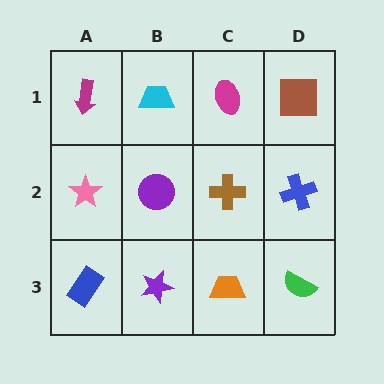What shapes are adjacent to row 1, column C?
A brown cross (row 2, column C), a cyan trapezoid (row 1, column B), a brown square (row 1, column D).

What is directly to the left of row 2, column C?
A purple circle.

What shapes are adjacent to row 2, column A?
A magenta arrow (row 1, column A), a blue rectangle (row 3, column A), a purple circle (row 2, column B).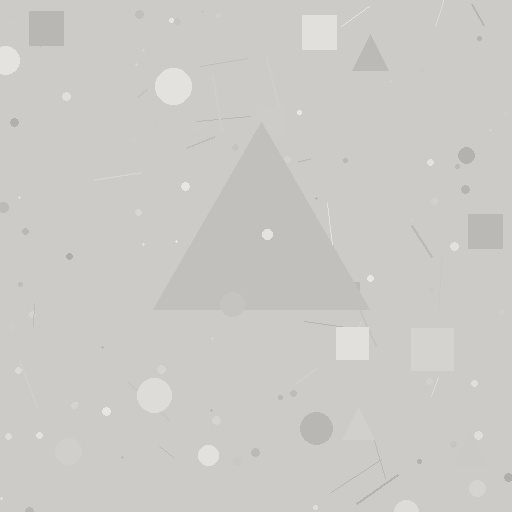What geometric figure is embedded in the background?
A triangle is embedded in the background.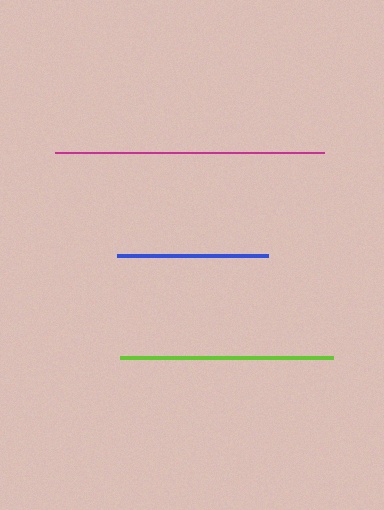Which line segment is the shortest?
The blue line is the shortest at approximately 151 pixels.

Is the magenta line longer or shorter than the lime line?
The magenta line is longer than the lime line.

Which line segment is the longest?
The magenta line is the longest at approximately 269 pixels.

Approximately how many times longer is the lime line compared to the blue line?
The lime line is approximately 1.4 times the length of the blue line.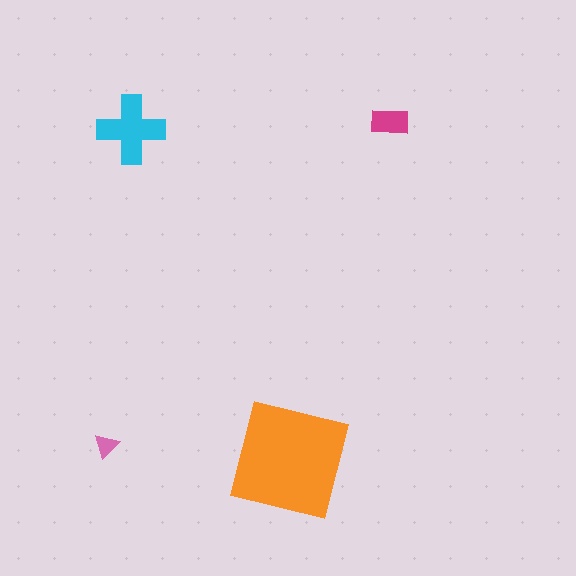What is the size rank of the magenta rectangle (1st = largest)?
3rd.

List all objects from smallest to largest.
The pink triangle, the magenta rectangle, the cyan cross, the orange square.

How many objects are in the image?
There are 4 objects in the image.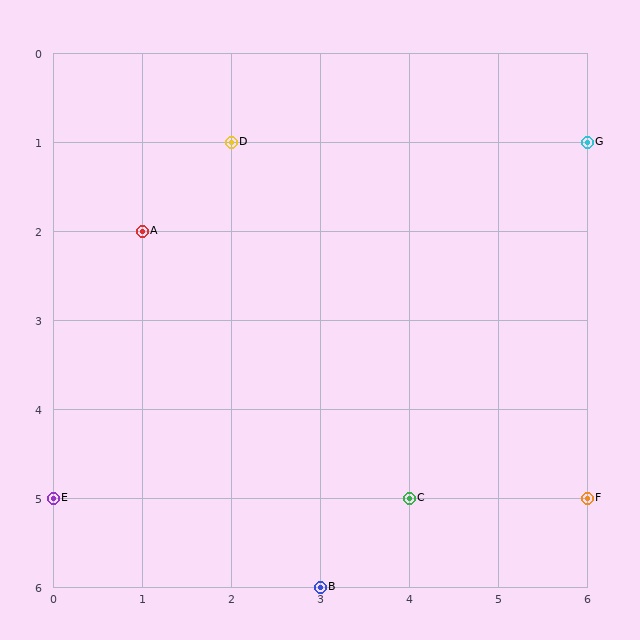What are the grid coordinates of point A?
Point A is at grid coordinates (1, 2).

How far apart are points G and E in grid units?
Points G and E are 6 columns and 4 rows apart (about 7.2 grid units diagonally).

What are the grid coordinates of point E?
Point E is at grid coordinates (0, 5).